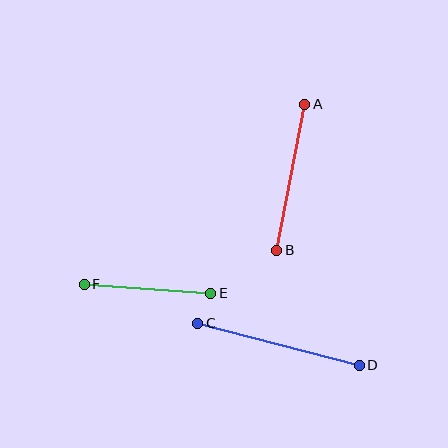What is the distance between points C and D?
The distance is approximately 167 pixels.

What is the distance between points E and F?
The distance is approximately 127 pixels.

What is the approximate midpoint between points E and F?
The midpoint is at approximately (147, 289) pixels.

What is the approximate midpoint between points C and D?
The midpoint is at approximately (279, 344) pixels.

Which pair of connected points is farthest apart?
Points C and D are farthest apart.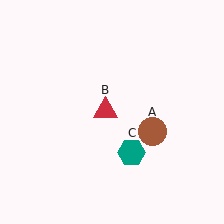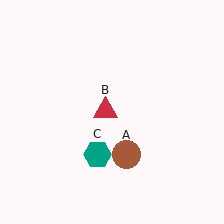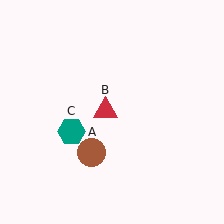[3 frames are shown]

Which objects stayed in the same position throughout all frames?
Red triangle (object B) remained stationary.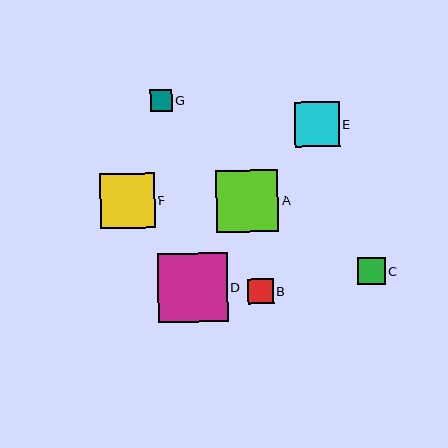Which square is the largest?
Square D is the largest with a size of approximately 70 pixels.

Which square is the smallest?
Square G is the smallest with a size of approximately 22 pixels.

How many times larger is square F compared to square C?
Square F is approximately 2.0 times the size of square C.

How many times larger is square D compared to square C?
Square D is approximately 2.5 times the size of square C.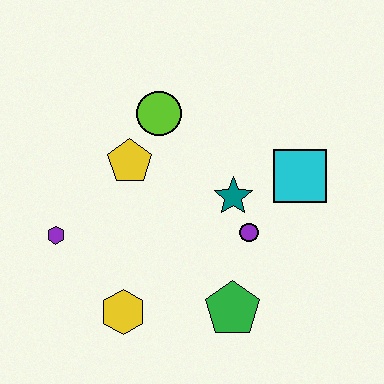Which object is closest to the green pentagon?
The purple circle is closest to the green pentagon.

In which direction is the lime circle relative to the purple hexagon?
The lime circle is above the purple hexagon.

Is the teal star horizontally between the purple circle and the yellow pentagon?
Yes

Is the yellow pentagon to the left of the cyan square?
Yes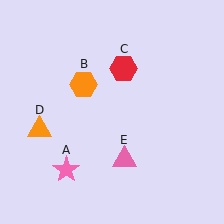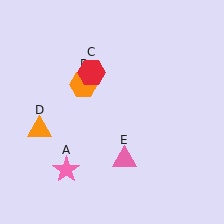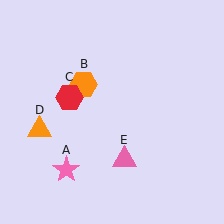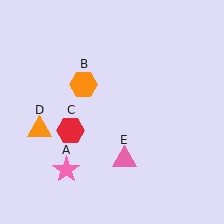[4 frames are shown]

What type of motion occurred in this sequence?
The red hexagon (object C) rotated counterclockwise around the center of the scene.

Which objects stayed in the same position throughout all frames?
Pink star (object A) and orange hexagon (object B) and orange triangle (object D) and pink triangle (object E) remained stationary.